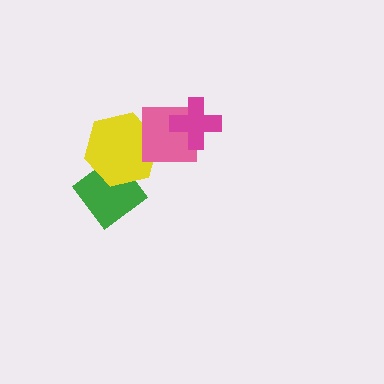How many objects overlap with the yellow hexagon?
2 objects overlap with the yellow hexagon.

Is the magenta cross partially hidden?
No, no other shape covers it.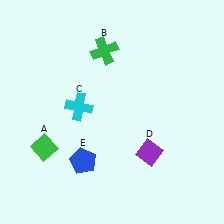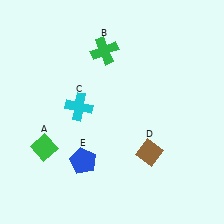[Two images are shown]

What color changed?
The diamond (D) changed from purple in Image 1 to brown in Image 2.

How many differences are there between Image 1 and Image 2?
There is 1 difference between the two images.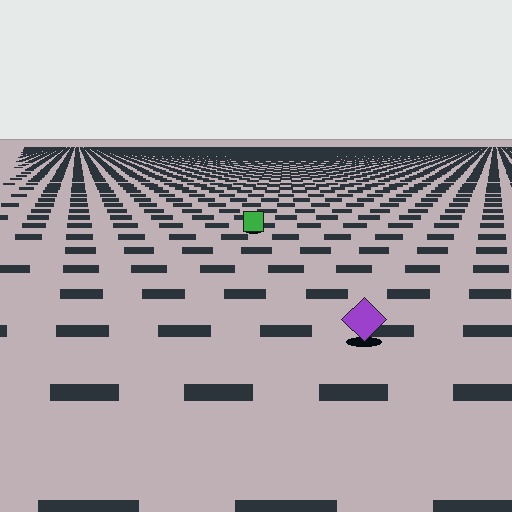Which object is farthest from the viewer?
The green square is farthest from the viewer. It appears smaller and the ground texture around it is denser.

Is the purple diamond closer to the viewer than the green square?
Yes. The purple diamond is closer — you can tell from the texture gradient: the ground texture is coarser near it.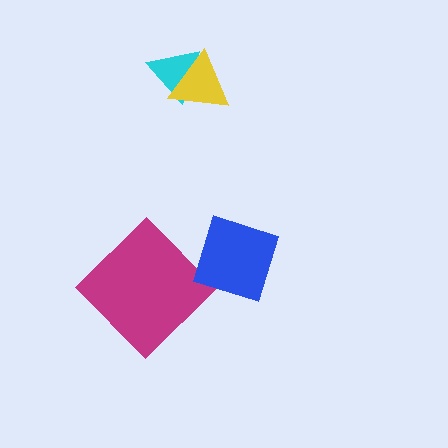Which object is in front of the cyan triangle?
The yellow triangle is in front of the cyan triangle.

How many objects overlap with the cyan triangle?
1 object overlaps with the cyan triangle.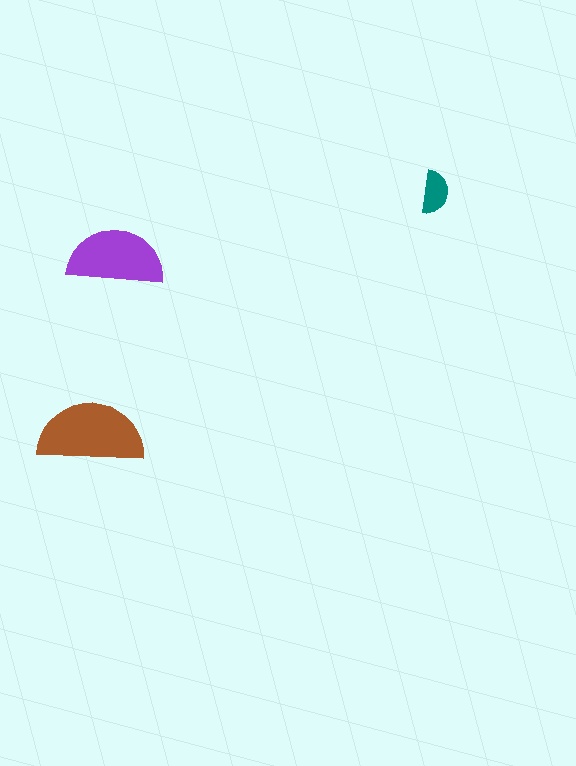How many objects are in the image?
There are 3 objects in the image.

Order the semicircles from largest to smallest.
the brown one, the purple one, the teal one.